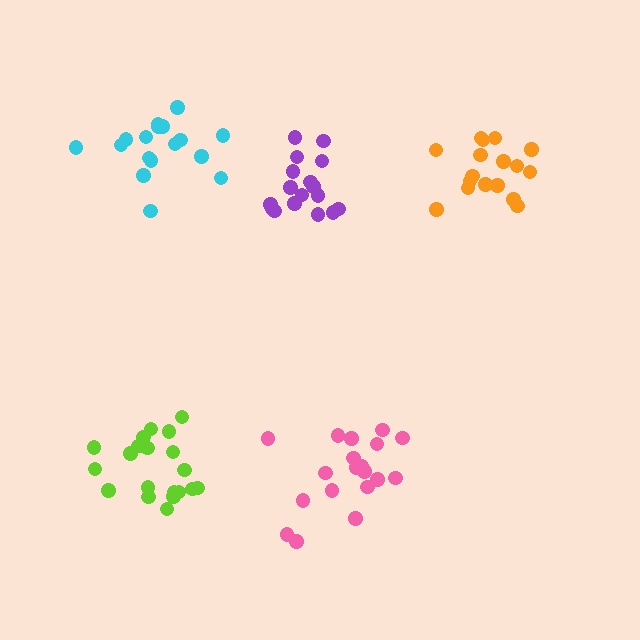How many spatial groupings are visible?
There are 5 spatial groupings.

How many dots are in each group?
Group 1: 17 dots, Group 2: 21 dots, Group 3: 19 dots, Group 4: 17 dots, Group 5: 17 dots (91 total).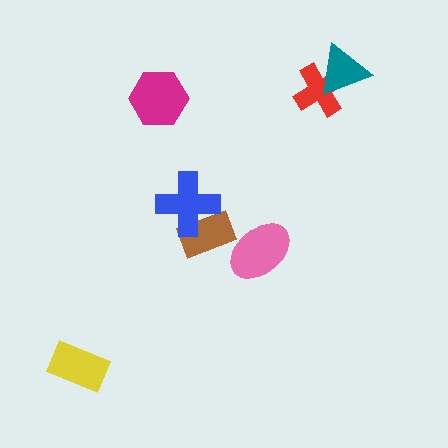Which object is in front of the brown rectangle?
The blue cross is in front of the brown rectangle.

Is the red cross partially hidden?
Yes, it is partially covered by another shape.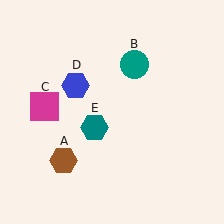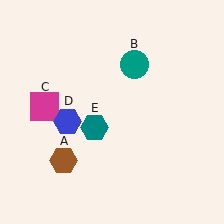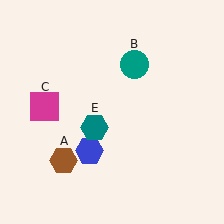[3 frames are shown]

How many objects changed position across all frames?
1 object changed position: blue hexagon (object D).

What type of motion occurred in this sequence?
The blue hexagon (object D) rotated counterclockwise around the center of the scene.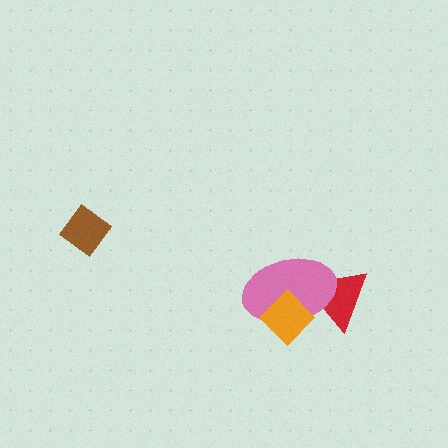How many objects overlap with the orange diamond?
2 objects overlap with the orange diamond.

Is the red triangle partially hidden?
Yes, it is partially covered by another shape.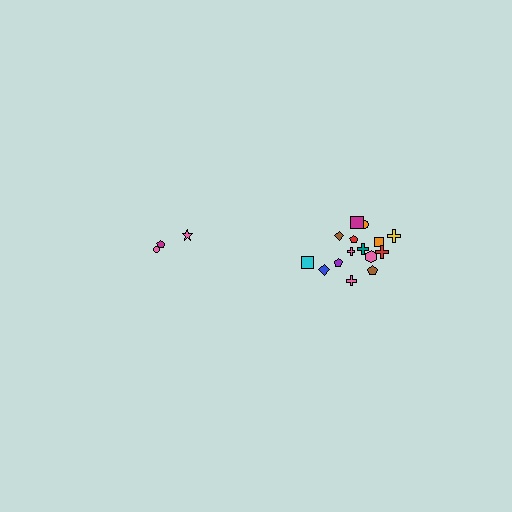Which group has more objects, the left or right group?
The right group.